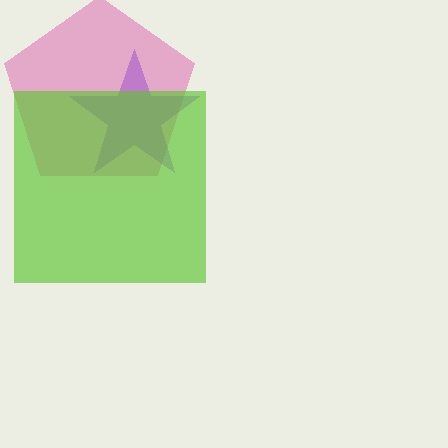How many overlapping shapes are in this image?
There are 3 overlapping shapes in the image.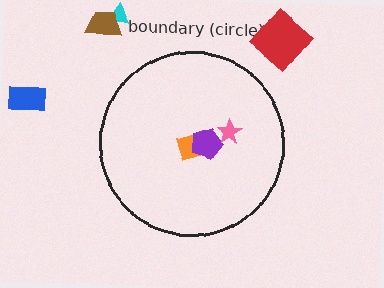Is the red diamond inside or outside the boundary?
Outside.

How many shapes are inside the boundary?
3 inside, 4 outside.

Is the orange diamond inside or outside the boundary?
Inside.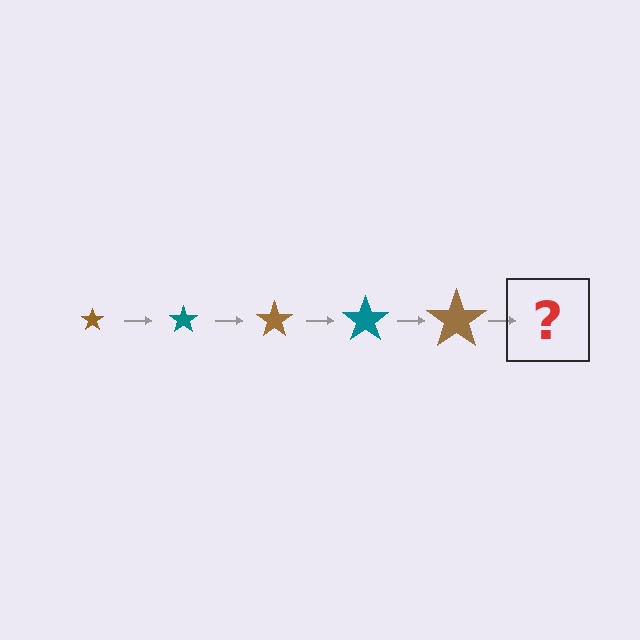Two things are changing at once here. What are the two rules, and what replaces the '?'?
The two rules are that the star grows larger each step and the color cycles through brown and teal. The '?' should be a teal star, larger than the previous one.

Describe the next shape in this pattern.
It should be a teal star, larger than the previous one.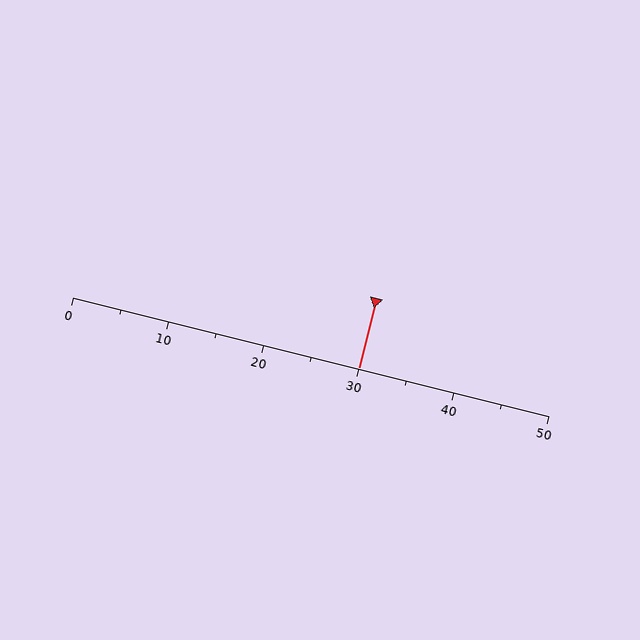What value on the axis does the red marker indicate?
The marker indicates approximately 30.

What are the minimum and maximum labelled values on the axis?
The axis runs from 0 to 50.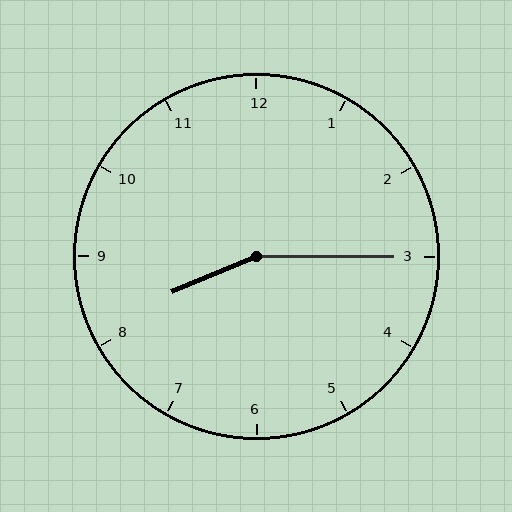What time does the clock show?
8:15.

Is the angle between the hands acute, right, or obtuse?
It is obtuse.